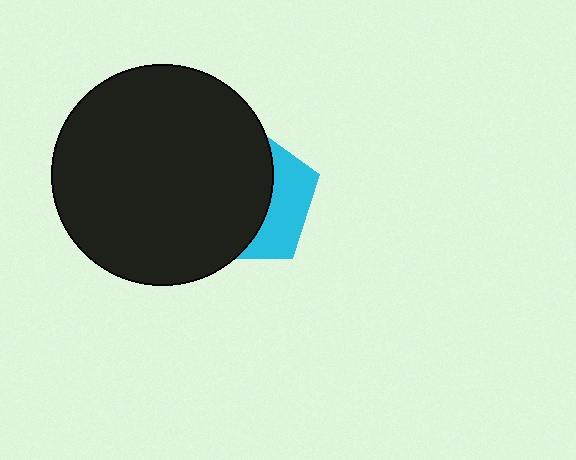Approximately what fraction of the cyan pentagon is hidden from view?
Roughly 66% of the cyan pentagon is hidden behind the black circle.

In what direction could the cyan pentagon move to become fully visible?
The cyan pentagon could move right. That would shift it out from behind the black circle entirely.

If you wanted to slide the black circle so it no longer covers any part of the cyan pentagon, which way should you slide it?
Slide it left — that is the most direct way to separate the two shapes.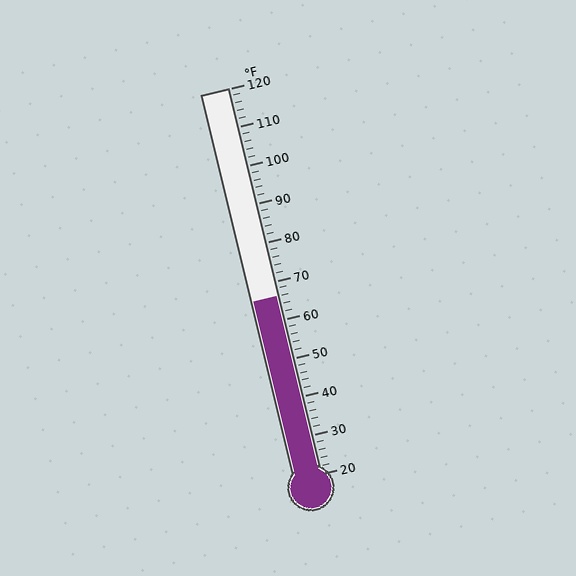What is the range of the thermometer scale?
The thermometer scale ranges from 20°F to 120°F.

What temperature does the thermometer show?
The thermometer shows approximately 66°F.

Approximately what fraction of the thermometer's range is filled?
The thermometer is filled to approximately 45% of its range.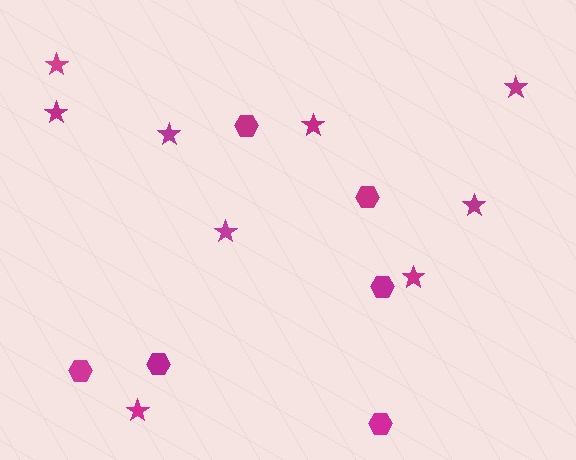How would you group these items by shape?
There are 2 groups: one group of hexagons (6) and one group of stars (9).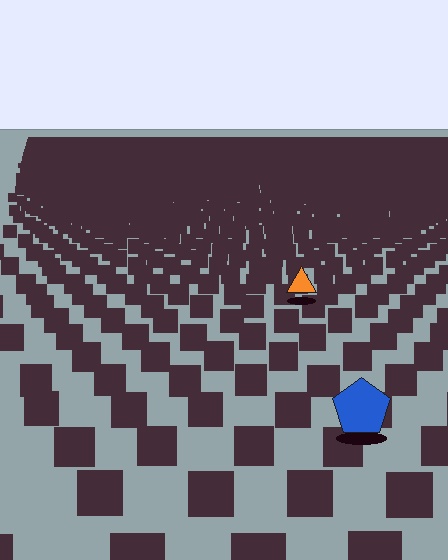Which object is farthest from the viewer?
The orange triangle is farthest from the viewer. It appears smaller and the ground texture around it is denser.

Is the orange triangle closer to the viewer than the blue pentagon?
No. The blue pentagon is closer — you can tell from the texture gradient: the ground texture is coarser near it.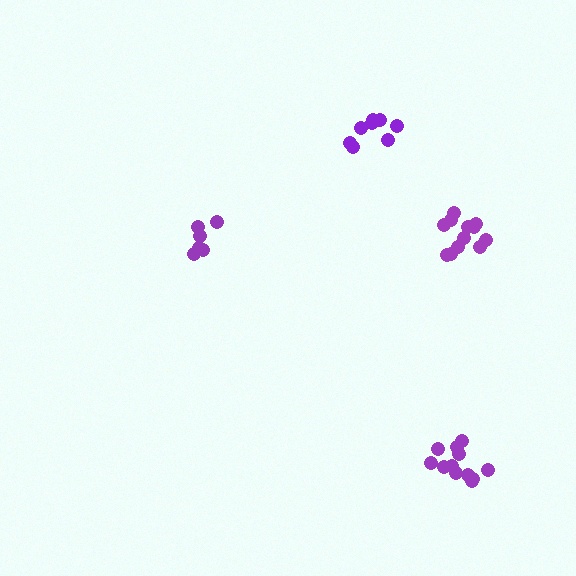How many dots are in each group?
Group 1: 6 dots, Group 2: 8 dots, Group 3: 12 dots, Group 4: 12 dots (38 total).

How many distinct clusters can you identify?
There are 4 distinct clusters.